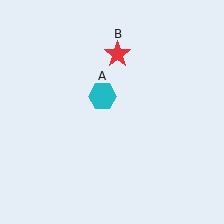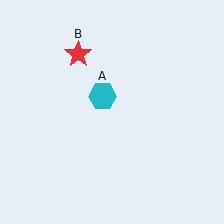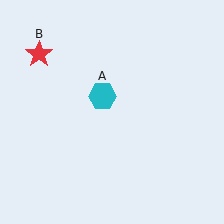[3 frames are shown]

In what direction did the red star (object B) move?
The red star (object B) moved left.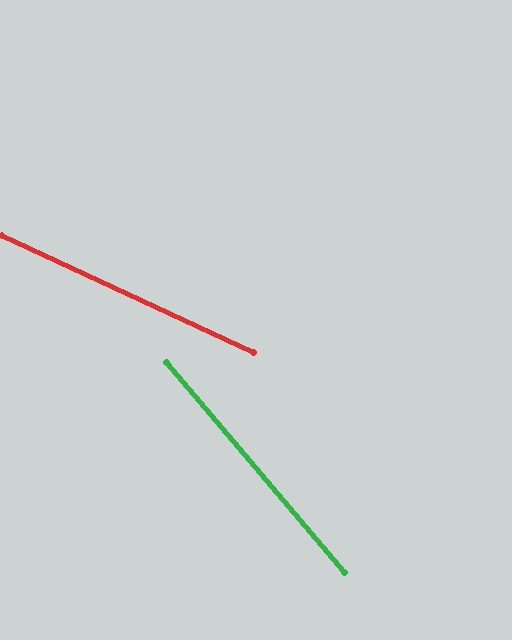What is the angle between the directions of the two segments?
Approximately 25 degrees.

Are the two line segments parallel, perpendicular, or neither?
Neither parallel nor perpendicular — they differ by about 25°.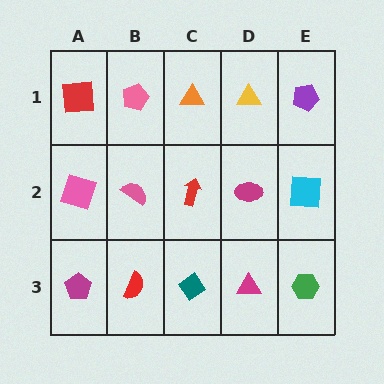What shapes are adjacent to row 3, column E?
A cyan square (row 2, column E), a magenta triangle (row 3, column D).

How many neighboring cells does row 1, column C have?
3.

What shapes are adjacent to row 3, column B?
A pink semicircle (row 2, column B), a magenta pentagon (row 3, column A), a teal diamond (row 3, column C).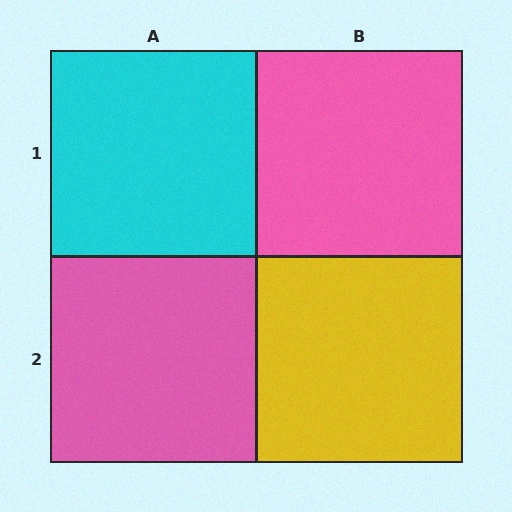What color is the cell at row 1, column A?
Cyan.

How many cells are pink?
2 cells are pink.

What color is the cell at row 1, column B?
Pink.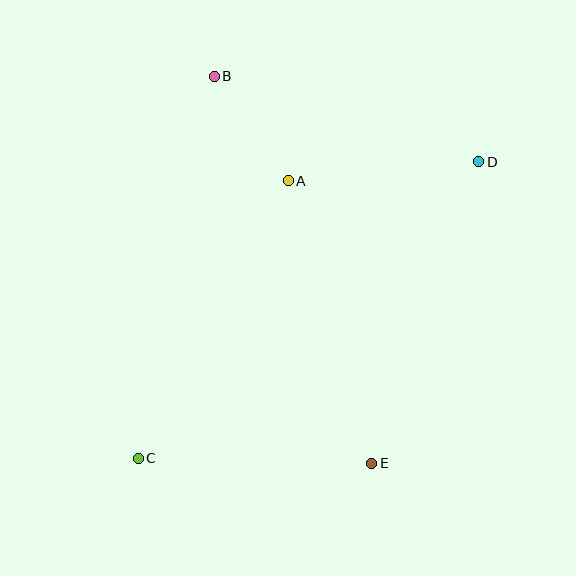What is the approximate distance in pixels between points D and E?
The distance between D and E is approximately 320 pixels.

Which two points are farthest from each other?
Points C and D are farthest from each other.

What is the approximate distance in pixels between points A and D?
The distance between A and D is approximately 192 pixels.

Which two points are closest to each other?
Points A and B are closest to each other.